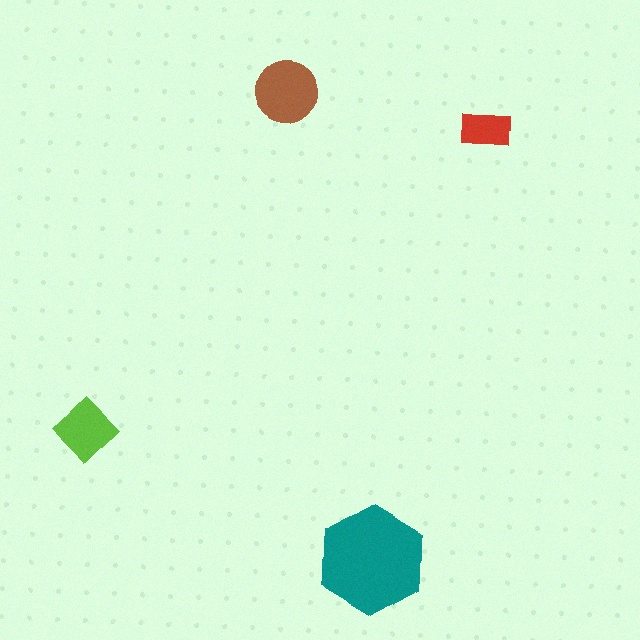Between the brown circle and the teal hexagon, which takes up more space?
The teal hexagon.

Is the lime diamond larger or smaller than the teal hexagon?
Smaller.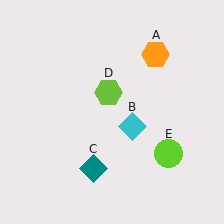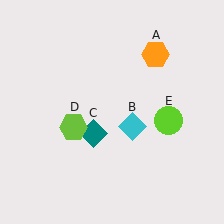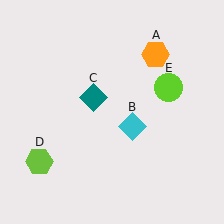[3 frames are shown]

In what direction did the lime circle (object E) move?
The lime circle (object E) moved up.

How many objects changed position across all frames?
3 objects changed position: teal diamond (object C), lime hexagon (object D), lime circle (object E).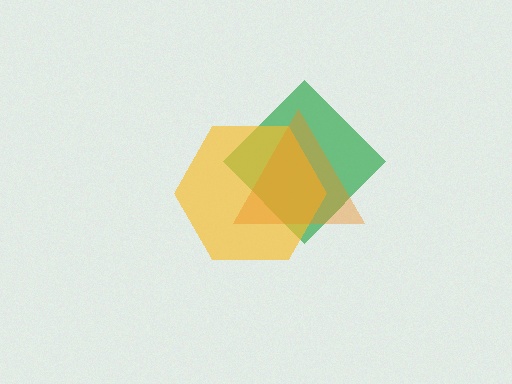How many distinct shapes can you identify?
There are 3 distinct shapes: a green diamond, a yellow hexagon, an orange triangle.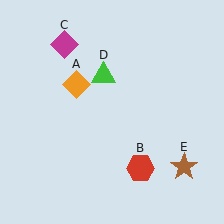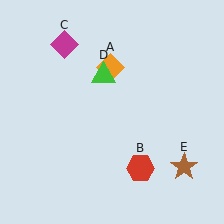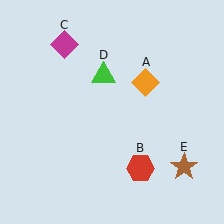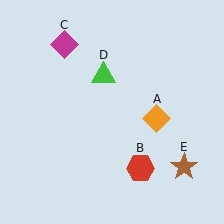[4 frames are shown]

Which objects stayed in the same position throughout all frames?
Red hexagon (object B) and magenta diamond (object C) and green triangle (object D) and brown star (object E) remained stationary.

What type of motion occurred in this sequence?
The orange diamond (object A) rotated clockwise around the center of the scene.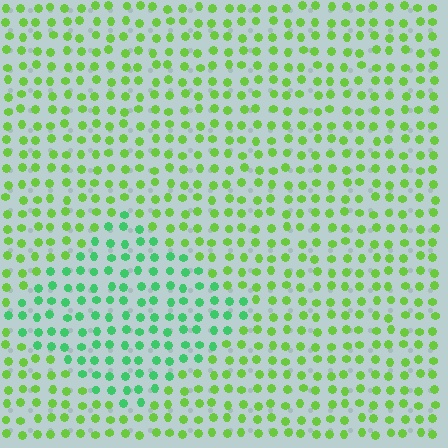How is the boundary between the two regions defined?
The boundary is defined purely by a slight shift in hue (about 39 degrees). Spacing, size, and orientation are identical on both sides.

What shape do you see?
I see a diamond.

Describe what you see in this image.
The image is filled with small lime elements in a uniform arrangement. A diamond-shaped region is visible where the elements are tinted to a slightly different hue, forming a subtle color boundary.